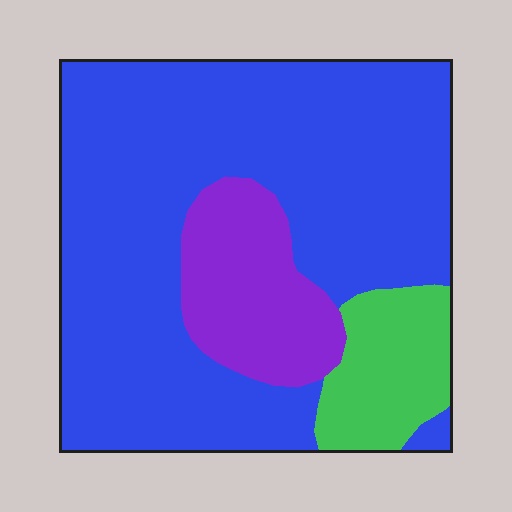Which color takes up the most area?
Blue, at roughly 70%.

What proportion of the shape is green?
Green takes up less than a sixth of the shape.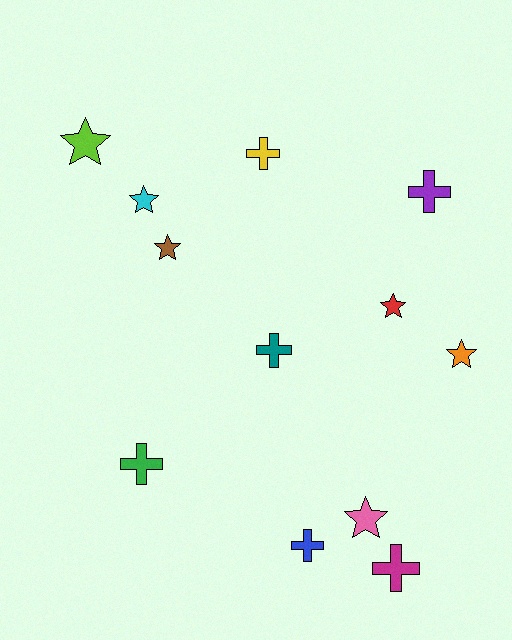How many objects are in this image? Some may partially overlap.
There are 12 objects.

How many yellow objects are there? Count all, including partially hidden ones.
There is 1 yellow object.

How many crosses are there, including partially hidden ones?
There are 6 crosses.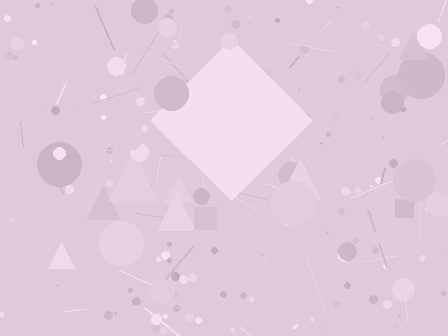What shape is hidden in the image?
A diamond is hidden in the image.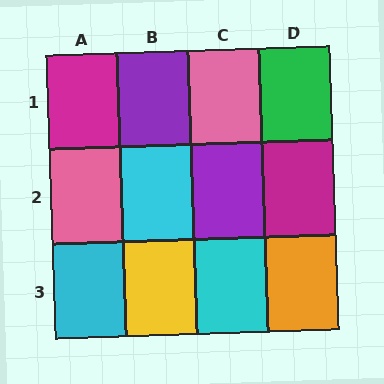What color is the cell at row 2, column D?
Magenta.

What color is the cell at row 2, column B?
Cyan.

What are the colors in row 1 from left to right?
Magenta, purple, pink, green.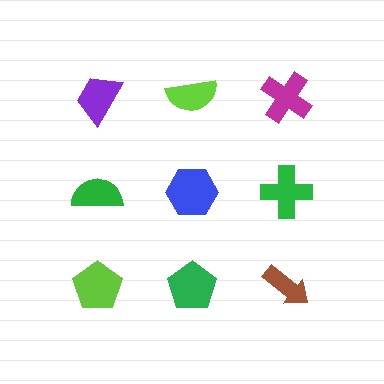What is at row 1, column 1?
A purple trapezoid.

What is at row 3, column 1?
A lime pentagon.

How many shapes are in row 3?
3 shapes.